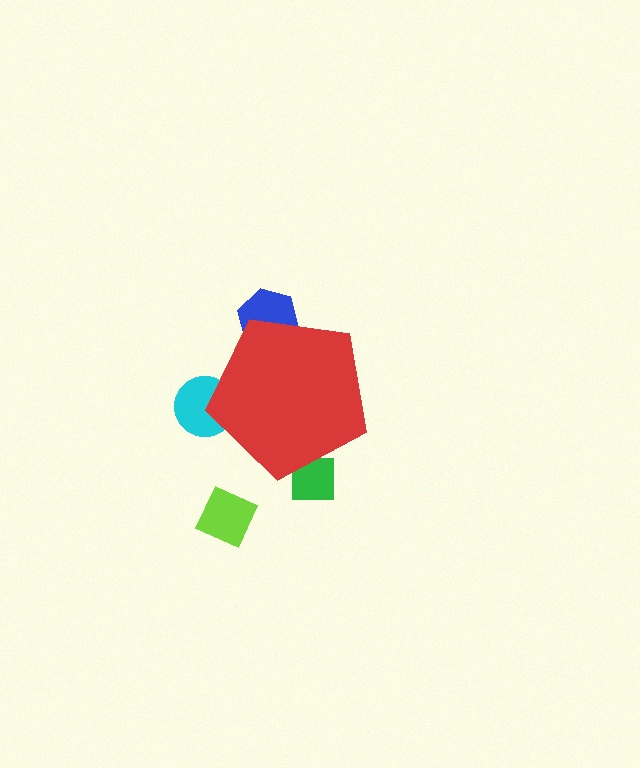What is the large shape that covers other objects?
A red pentagon.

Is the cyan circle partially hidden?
Yes, the cyan circle is partially hidden behind the red pentagon.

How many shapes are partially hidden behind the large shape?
3 shapes are partially hidden.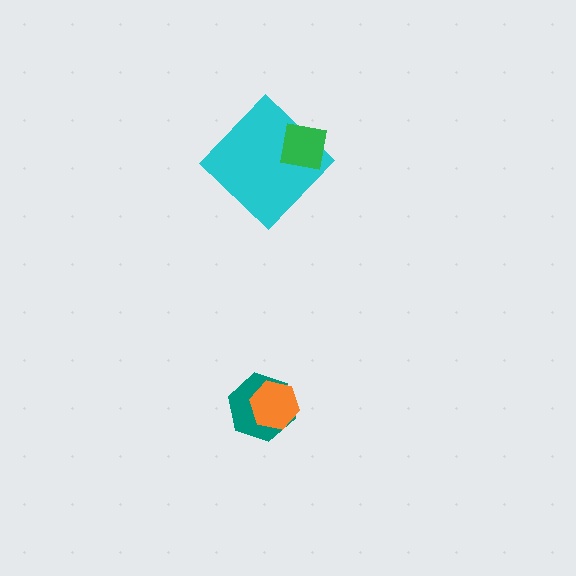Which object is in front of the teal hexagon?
The orange hexagon is in front of the teal hexagon.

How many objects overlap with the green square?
1 object overlaps with the green square.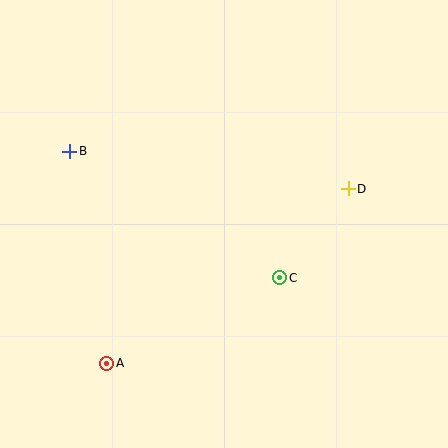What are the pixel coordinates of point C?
Point C is at (280, 278).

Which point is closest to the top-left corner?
Point B is closest to the top-left corner.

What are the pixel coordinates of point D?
Point D is at (348, 189).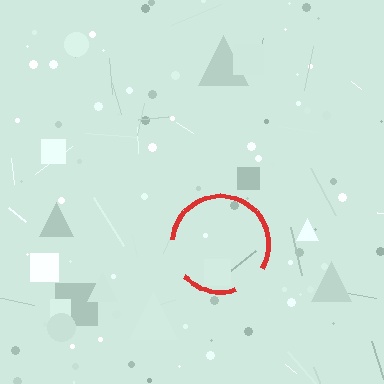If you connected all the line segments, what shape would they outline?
They would outline a circle.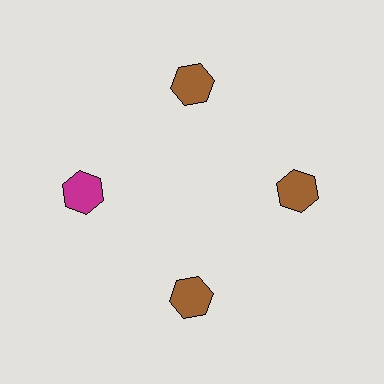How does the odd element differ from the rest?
It has a different color: magenta instead of brown.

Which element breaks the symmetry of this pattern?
The magenta hexagon at roughly the 9 o'clock position breaks the symmetry. All other shapes are brown hexagons.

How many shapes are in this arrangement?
There are 4 shapes arranged in a ring pattern.